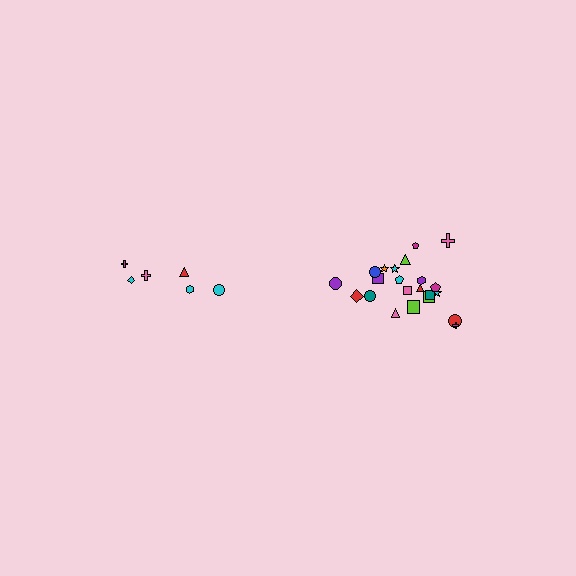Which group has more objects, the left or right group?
The right group.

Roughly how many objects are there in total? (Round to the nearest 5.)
Roughly 30 objects in total.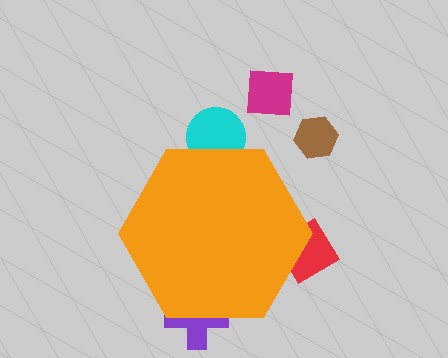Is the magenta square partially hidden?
No, the magenta square is fully visible.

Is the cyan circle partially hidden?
Yes, the cyan circle is partially hidden behind the orange hexagon.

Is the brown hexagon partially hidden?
No, the brown hexagon is fully visible.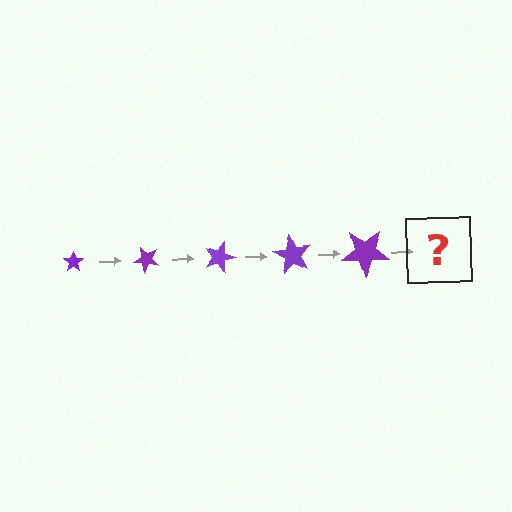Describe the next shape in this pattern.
It should be a star, larger than the previous one and rotated 225 degrees from the start.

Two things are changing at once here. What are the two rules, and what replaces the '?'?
The two rules are that the star grows larger each step and it rotates 45 degrees each step. The '?' should be a star, larger than the previous one and rotated 225 degrees from the start.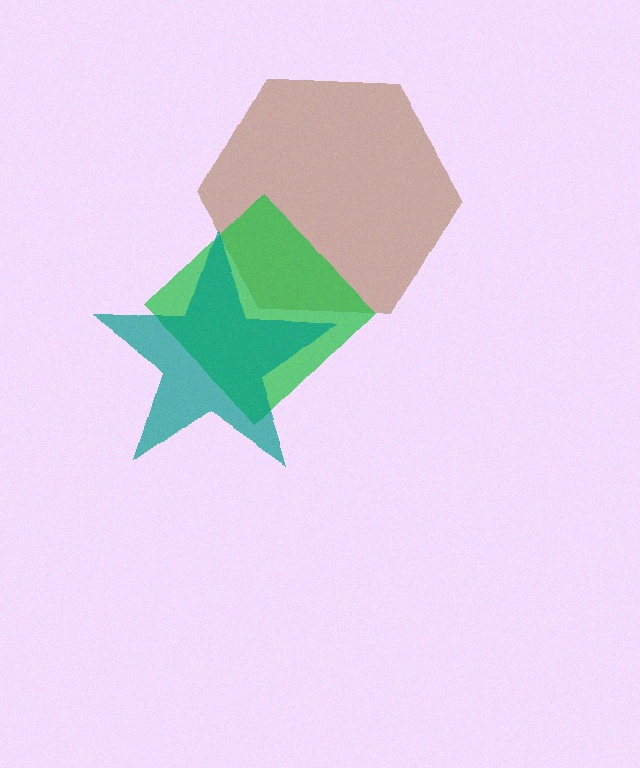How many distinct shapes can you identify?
There are 3 distinct shapes: a brown hexagon, a green diamond, a teal star.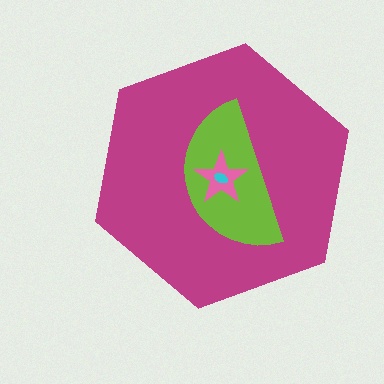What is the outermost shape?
The magenta hexagon.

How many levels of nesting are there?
4.